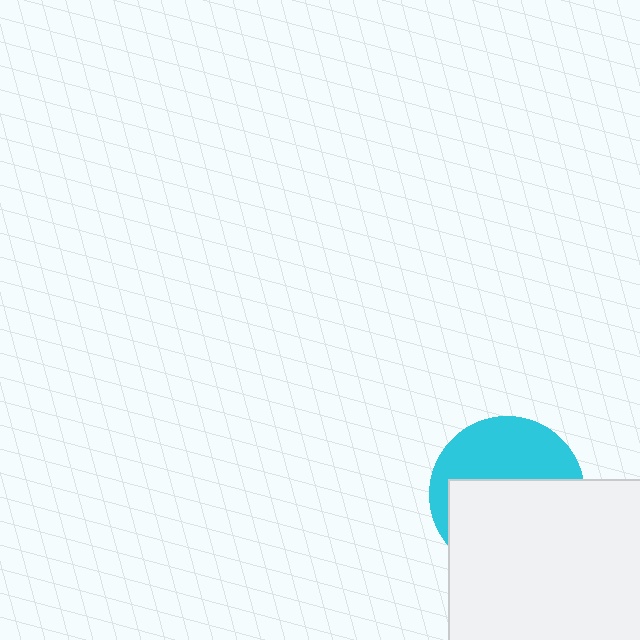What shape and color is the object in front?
The object in front is a white rectangle.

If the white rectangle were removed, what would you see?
You would see the complete cyan circle.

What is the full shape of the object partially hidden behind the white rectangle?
The partially hidden object is a cyan circle.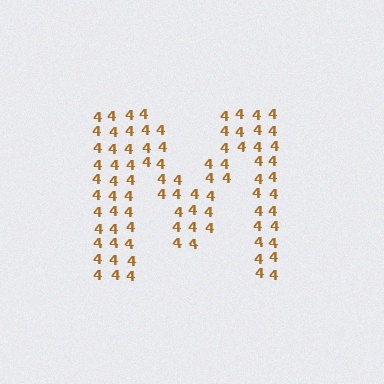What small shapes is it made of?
It is made of small digit 4's.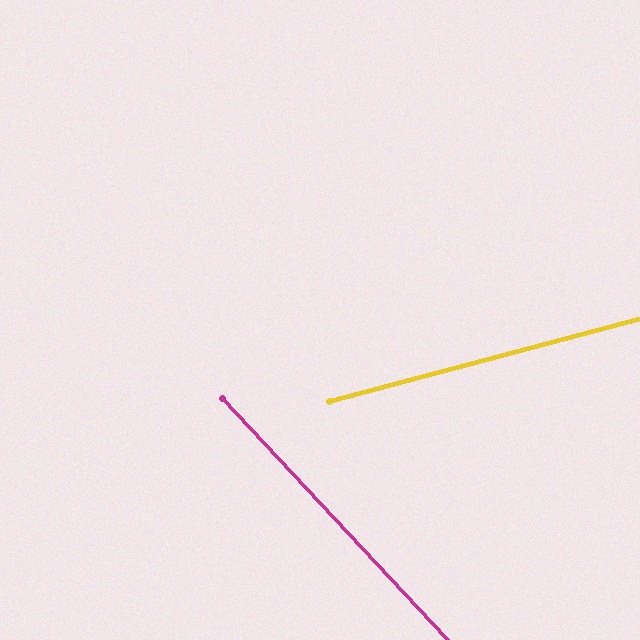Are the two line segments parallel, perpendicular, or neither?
Neither parallel nor perpendicular — they differ by about 62°.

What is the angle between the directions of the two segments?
Approximately 62 degrees.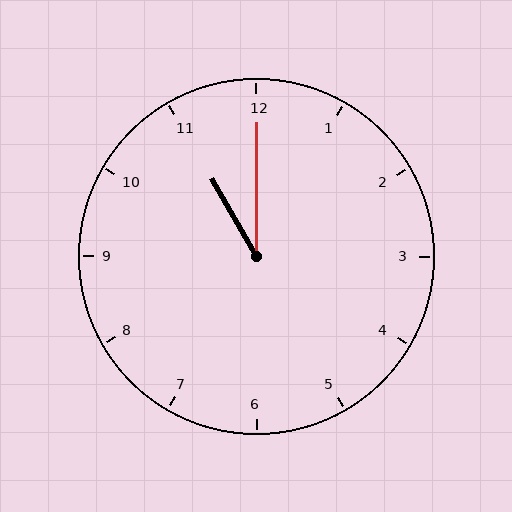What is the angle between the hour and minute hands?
Approximately 30 degrees.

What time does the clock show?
11:00.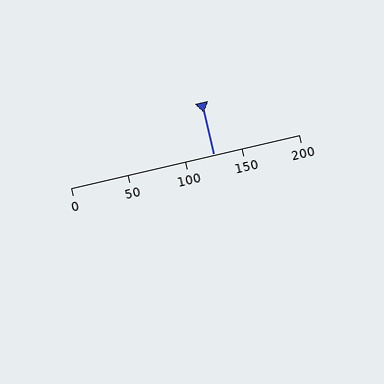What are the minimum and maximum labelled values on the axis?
The axis runs from 0 to 200.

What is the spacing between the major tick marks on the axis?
The major ticks are spaced 50 apart.